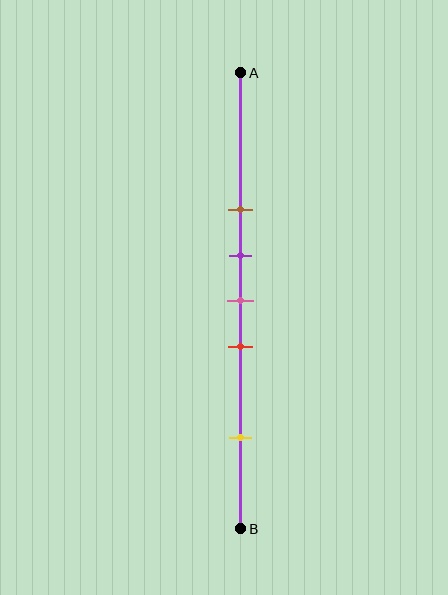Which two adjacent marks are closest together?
The purple and pink marks are the closest adjacent pair.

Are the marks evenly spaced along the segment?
No, the marks are not evenly spaced.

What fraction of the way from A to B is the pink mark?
The pink mark is approximately 50% (0.5) of the way from A to B.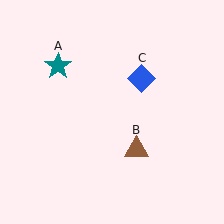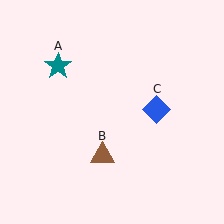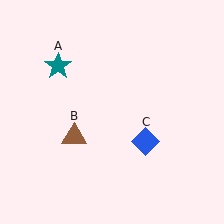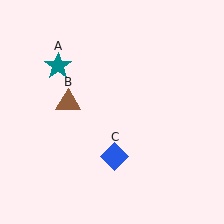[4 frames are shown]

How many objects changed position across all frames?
2 objects changed position: brown triangle (object B), blue diamond (object C).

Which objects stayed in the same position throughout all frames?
Teal star (object A) remained stationary.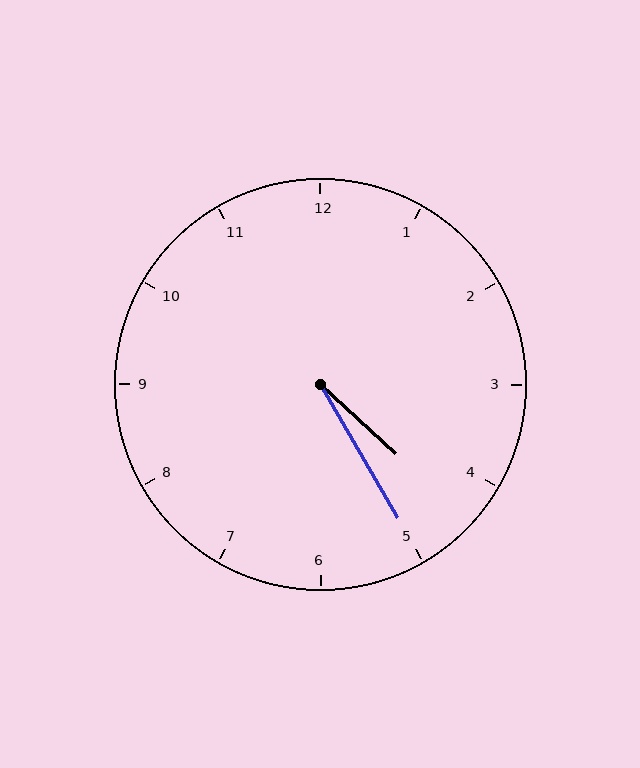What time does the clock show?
4:25.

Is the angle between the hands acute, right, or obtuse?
It is acute.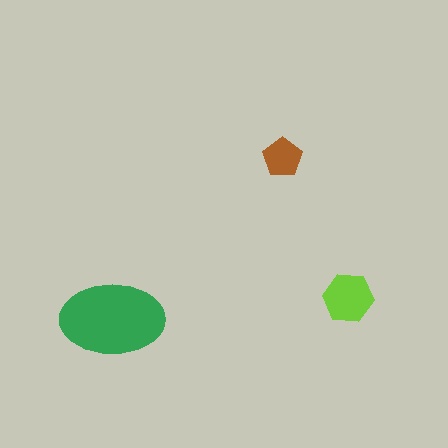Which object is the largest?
The green ellipse.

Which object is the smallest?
The brown pentagon.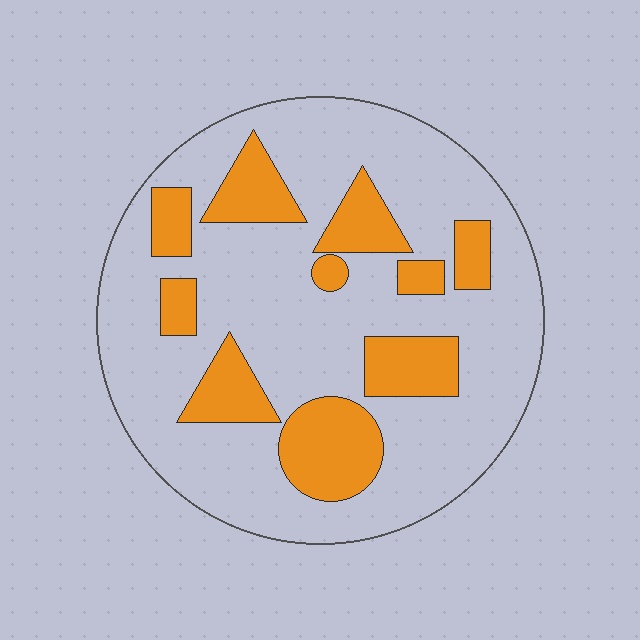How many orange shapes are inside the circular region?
10.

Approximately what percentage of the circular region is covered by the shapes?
Approximately 25%.